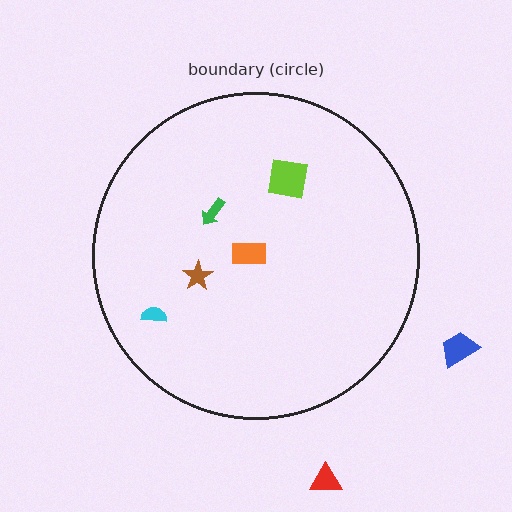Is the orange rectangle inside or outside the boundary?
Inside.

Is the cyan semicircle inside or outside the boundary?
Inside.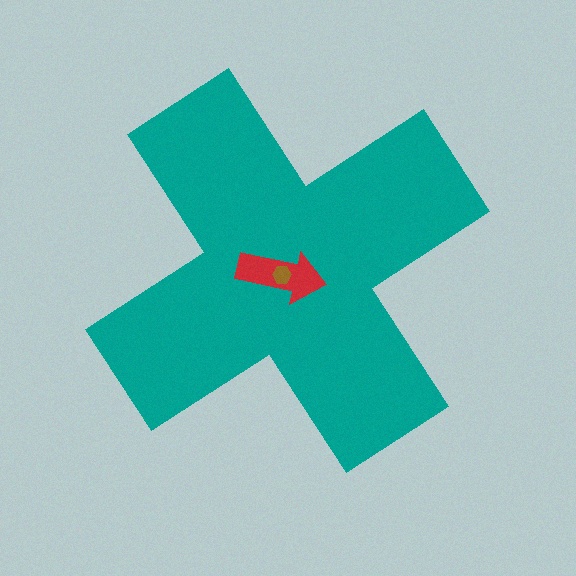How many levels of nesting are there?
3.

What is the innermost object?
The brown hexagon.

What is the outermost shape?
The teal cross.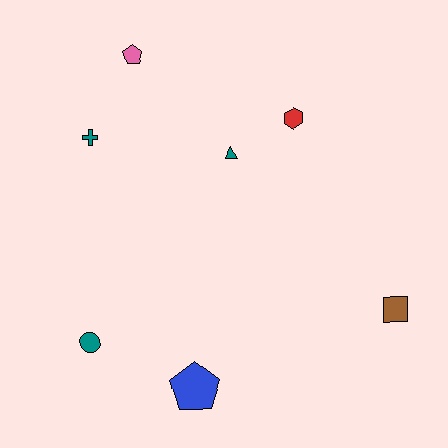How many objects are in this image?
There are 7 objects.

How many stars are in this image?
There are no stars.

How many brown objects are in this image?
There is 1 brown object.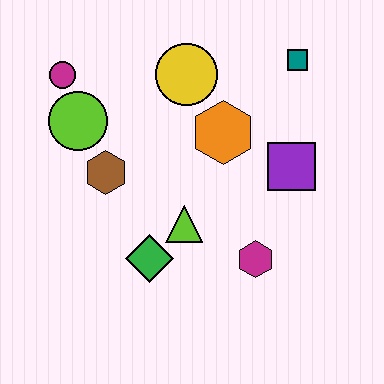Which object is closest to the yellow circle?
The orange hexagon is closest to the yellow circle.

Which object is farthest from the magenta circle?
The magenta hexagon is farthest from the magenta circle.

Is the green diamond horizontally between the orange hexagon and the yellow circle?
No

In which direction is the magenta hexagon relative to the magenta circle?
The magenta hexagon is to the right of the magenta circle.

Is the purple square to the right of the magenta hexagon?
Yes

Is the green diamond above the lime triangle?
No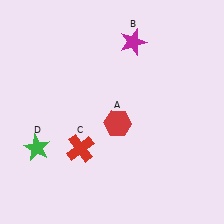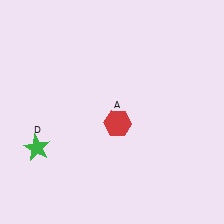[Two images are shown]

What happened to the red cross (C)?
The red cross (C) was removed in Image 2. It was in the bottom-left area of Image 1.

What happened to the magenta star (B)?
The magenta star (B) was removed in Image 2. It was in the top-right area of Image 1.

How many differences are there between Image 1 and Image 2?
There are 2 differences between the two images.